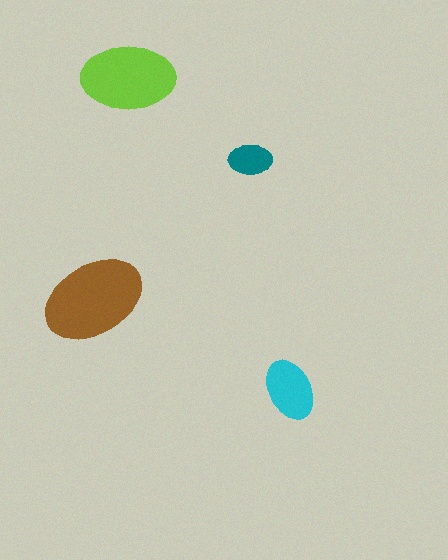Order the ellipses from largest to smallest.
the brown one, the lime one, the cyan one, the teal one.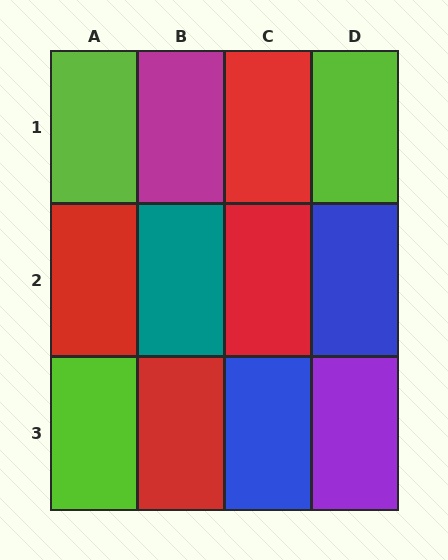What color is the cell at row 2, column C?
Red.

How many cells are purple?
1 cell is purple.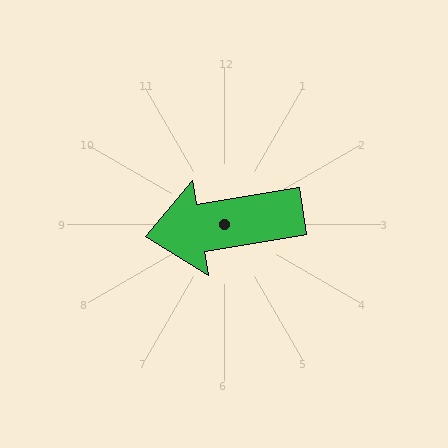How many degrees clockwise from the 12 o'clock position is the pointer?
Approximately 261 degrees.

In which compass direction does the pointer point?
West.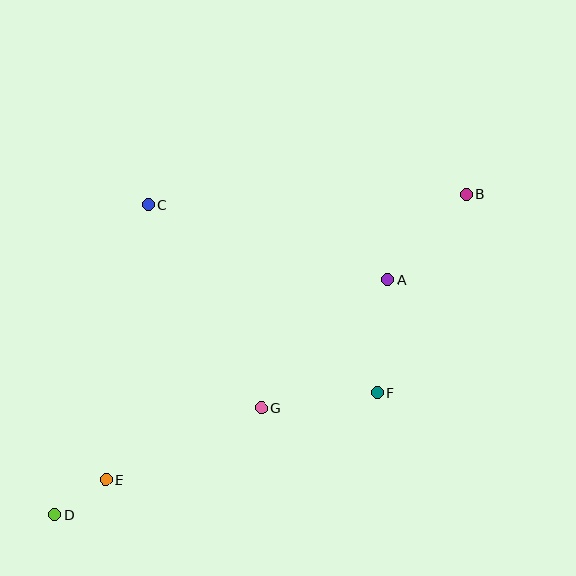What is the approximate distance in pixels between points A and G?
The distance between A and G is approximately 180 pixels.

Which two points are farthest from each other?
Points B and D are farthest from each other.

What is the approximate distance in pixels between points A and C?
The distance between A and C is approximately 252 pixels.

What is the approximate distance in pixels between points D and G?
The distance between D and G is approximately 233 pixels.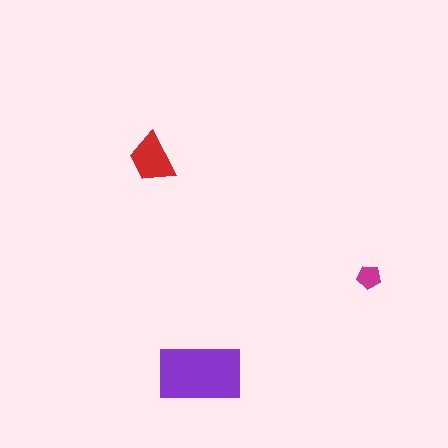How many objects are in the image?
There are 3 objects in the image.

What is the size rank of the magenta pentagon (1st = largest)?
3rd.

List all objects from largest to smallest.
The purple rectangle, the red trapezoid, the magenta pentagon.